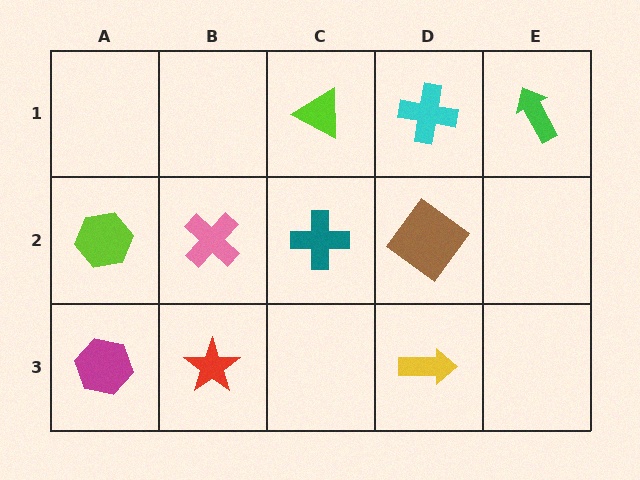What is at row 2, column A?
A lime hexagon.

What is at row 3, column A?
A magenta hexagon.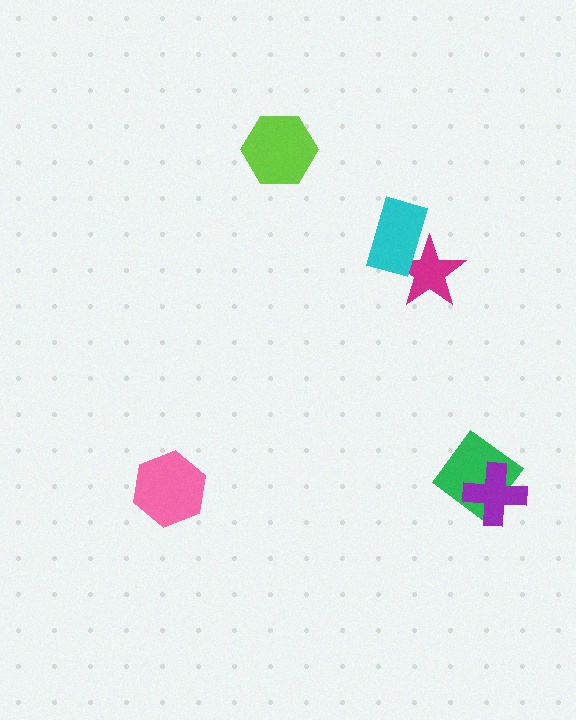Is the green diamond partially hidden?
Yes, it is partially covered by another shape.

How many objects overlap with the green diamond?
1 object overlaps with the green diamond.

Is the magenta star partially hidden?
Yes, it is partially covered by another shape.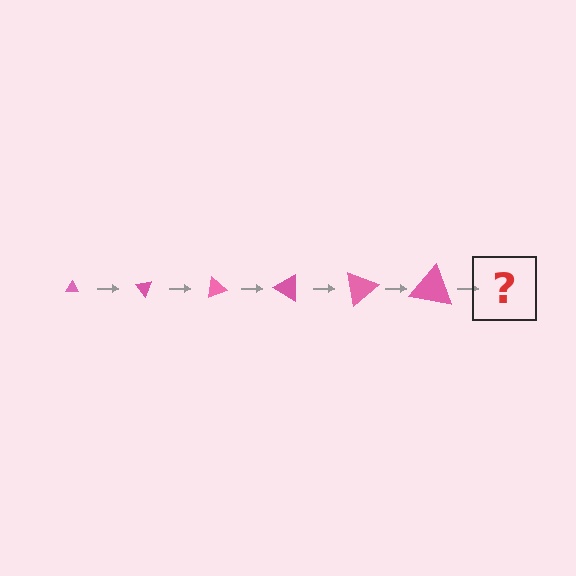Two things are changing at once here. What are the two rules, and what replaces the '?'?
The two rules are that the triangle grows larger each step and it rotates 50 degrees each step. The '?' should be a triangle, larger than the previous one and rotated 300 degrees from the start.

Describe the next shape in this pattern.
It should be a triangle, larger than the previous one and rotated 300 degrees from the start.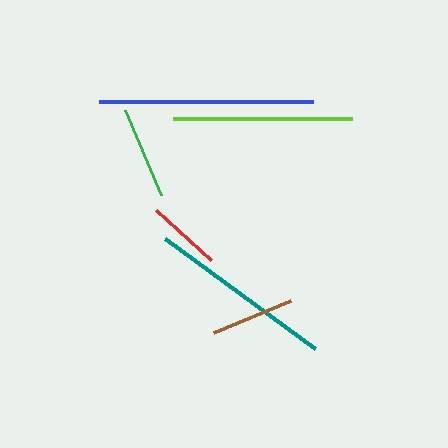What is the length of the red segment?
The red segment is approximately 73 pixels long.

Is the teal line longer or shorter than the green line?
The teal line is longer than the green line.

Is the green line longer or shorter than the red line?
The green line is longer than the red line.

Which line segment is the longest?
The blue line is the longest at approximately 214 pixels.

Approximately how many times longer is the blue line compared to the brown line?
The blue line is approximately 2.6 times the length of the brown line.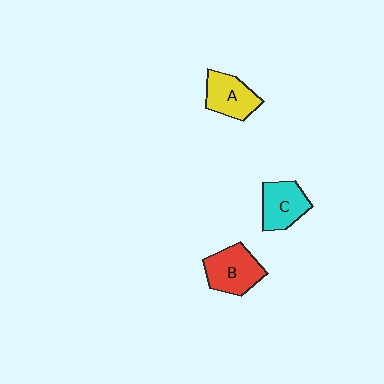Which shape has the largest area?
Shape B (red).